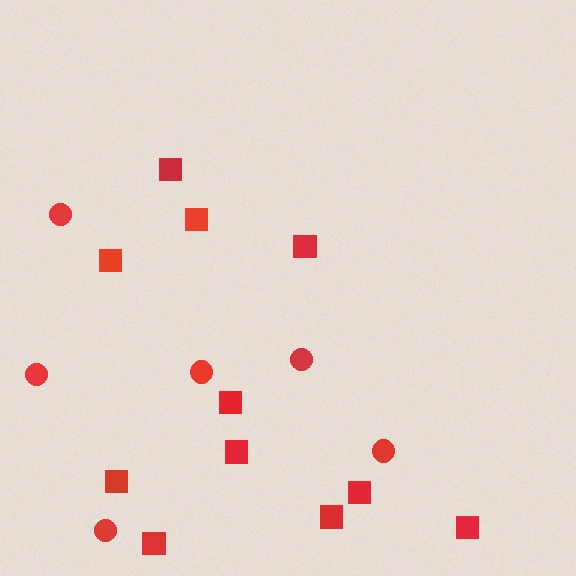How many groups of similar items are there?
There are 2 groups: one group of squares (11) and one group of circles (6).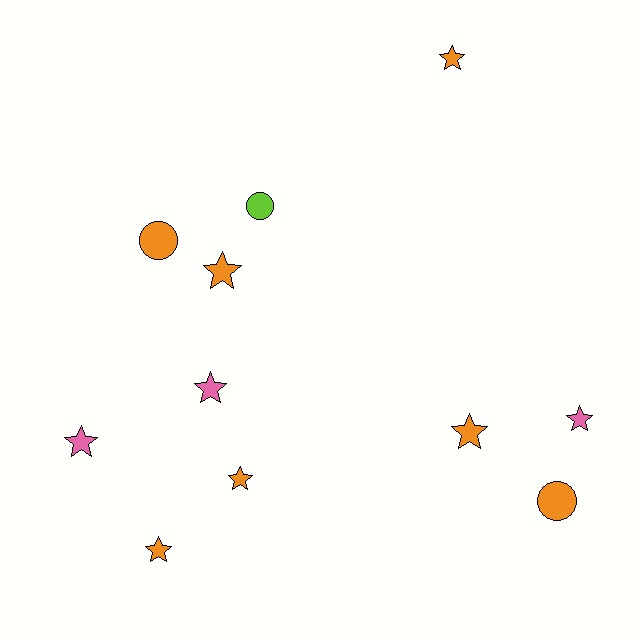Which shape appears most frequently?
Star, with 8 objects.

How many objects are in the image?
There are 11 objects.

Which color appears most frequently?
Orange, with 7 objects.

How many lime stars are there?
There are no lime stars.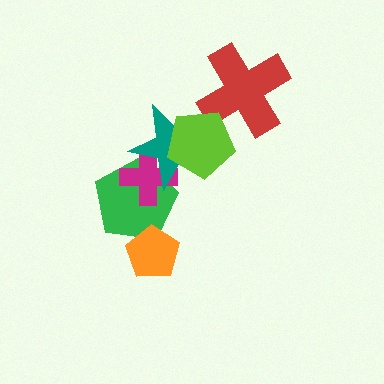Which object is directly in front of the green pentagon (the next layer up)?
The orange pentagon is directly in front of the green pentagon.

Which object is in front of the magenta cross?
The teal star is in front of the magenta cross.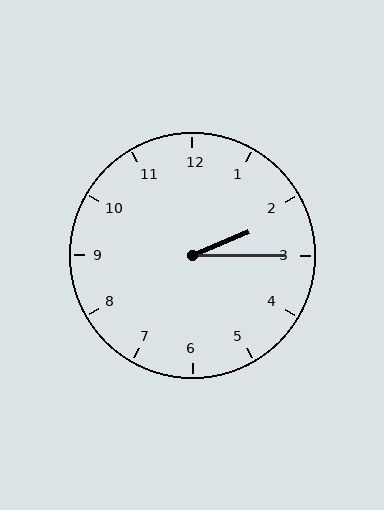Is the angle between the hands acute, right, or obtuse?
It is acute.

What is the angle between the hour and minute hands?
Approximately 22 degrees.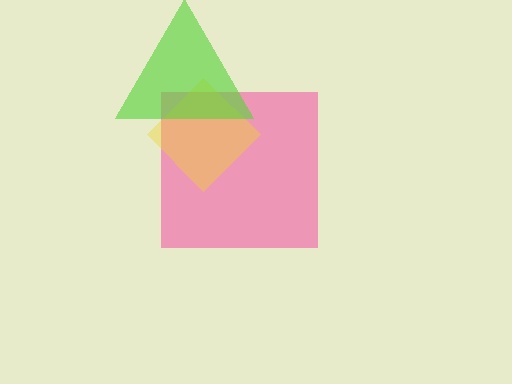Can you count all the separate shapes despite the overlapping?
Yes, there are 3 separate shapes.